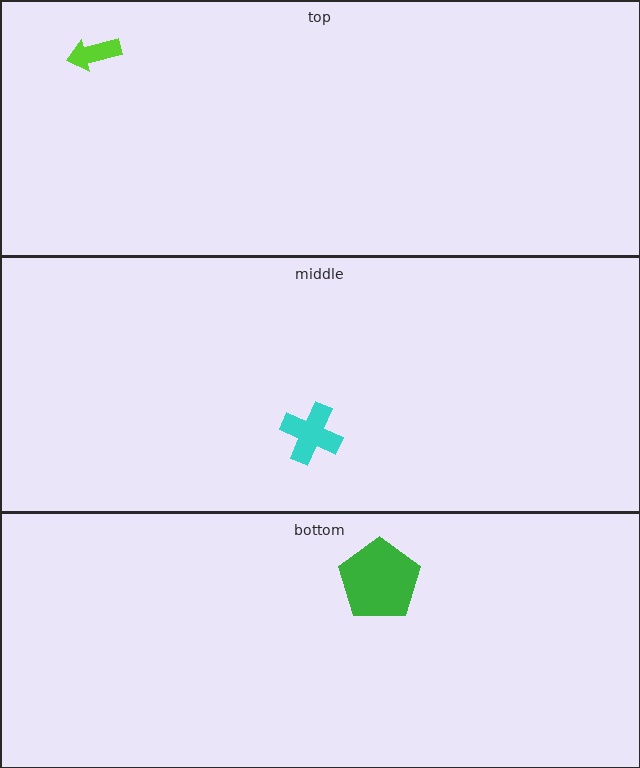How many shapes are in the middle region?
1.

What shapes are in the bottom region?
The green pentagon.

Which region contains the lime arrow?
The top region.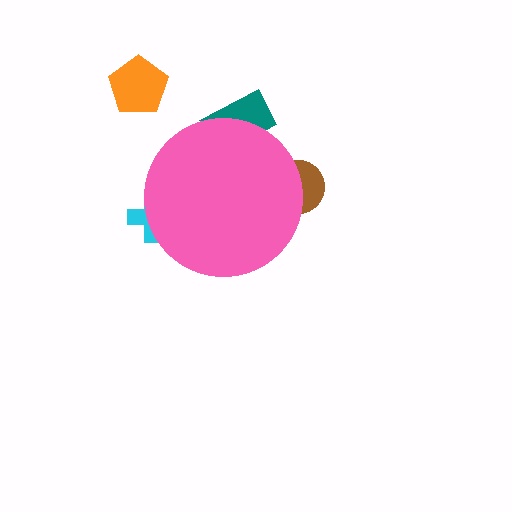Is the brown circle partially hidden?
Yes, the brown circle is partially hidden behind the pink circle.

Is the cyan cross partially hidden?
Yes, the cyan cross is partially hidden behind the pink circle.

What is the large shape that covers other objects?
A pink circle.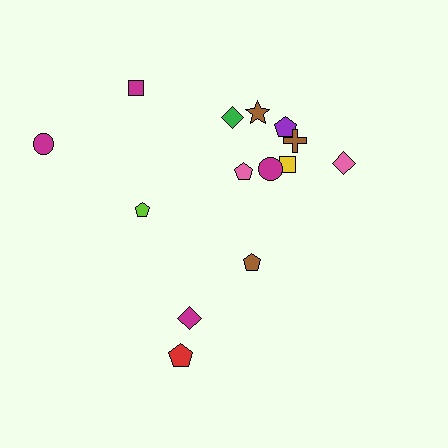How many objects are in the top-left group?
There are 3 objects.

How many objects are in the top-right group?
There are 8 objects.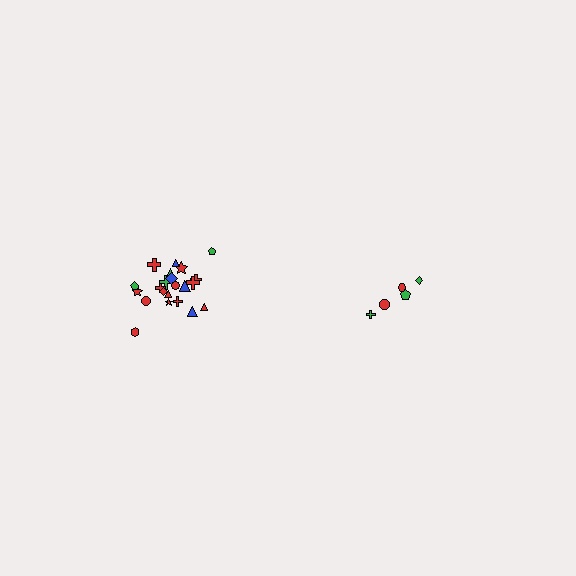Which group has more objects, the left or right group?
The left group.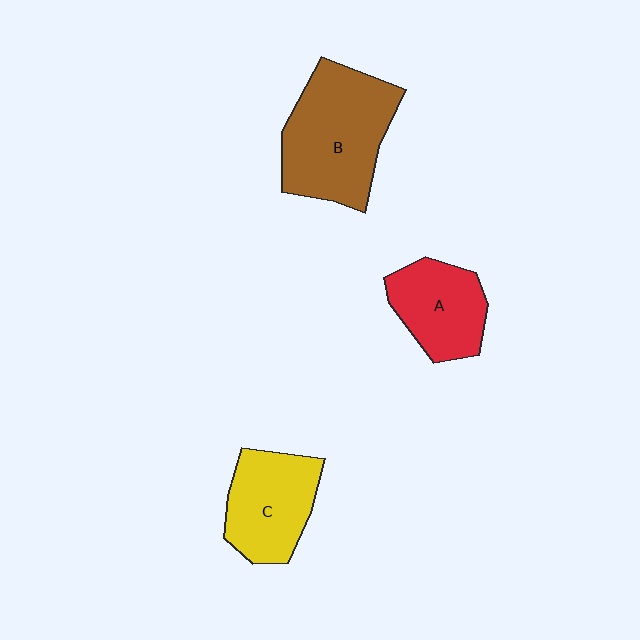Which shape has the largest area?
Shape B (brown).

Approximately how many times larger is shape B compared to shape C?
Approximately 1.4 times.